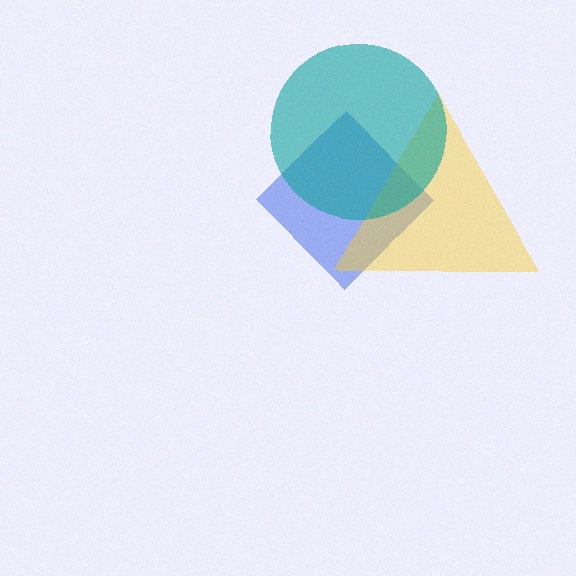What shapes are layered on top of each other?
The layered shapes are: a blue diamond, a yellow triangle, a teal circle.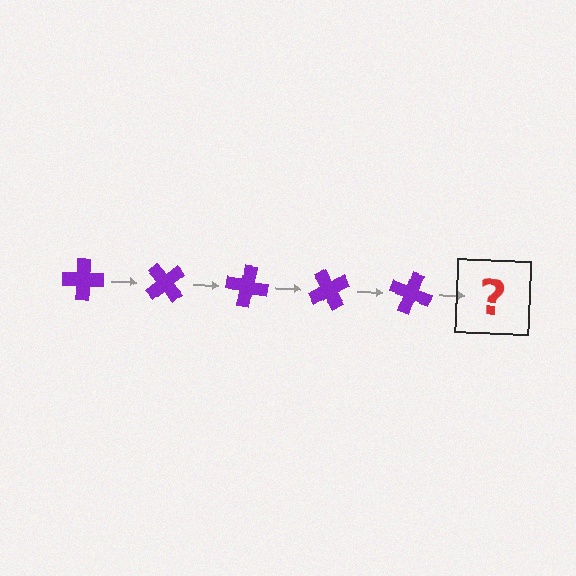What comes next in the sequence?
The next element should be a purple cross rotated 250 degrees.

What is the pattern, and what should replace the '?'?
The pattern is that the cross rotates 50 degrees each step. The '?' should be a purple cross rotated 250 degrees.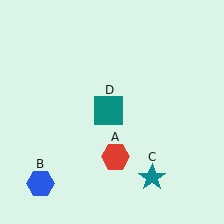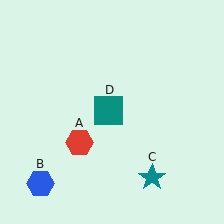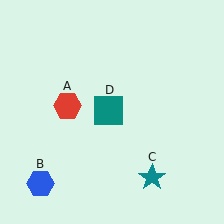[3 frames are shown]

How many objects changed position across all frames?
1 object changed position: red hexagon (object A).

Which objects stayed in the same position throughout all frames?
Blue hexagon (object B) and teal star (object C) and teal square (object D) remained stationary.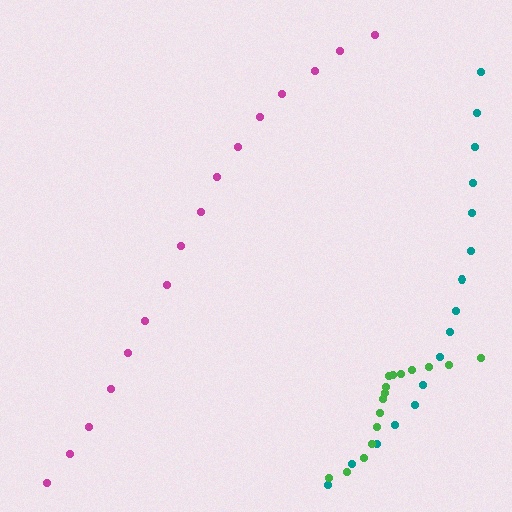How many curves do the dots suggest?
There are 3 distinct paths.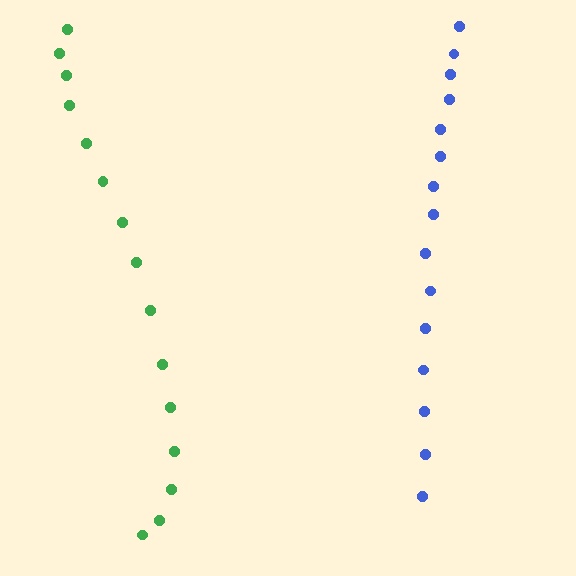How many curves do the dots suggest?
There are 2 distinct paths.